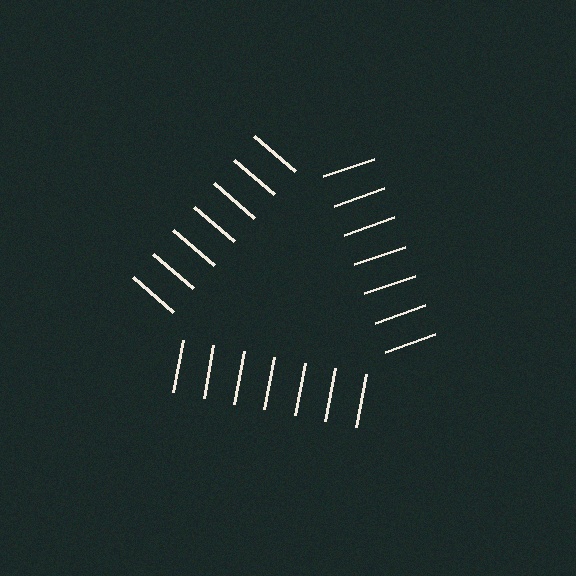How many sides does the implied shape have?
3 sides — the line-ends trace a triangle.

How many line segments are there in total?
21 — 7 along each of the 3 edges.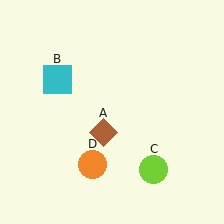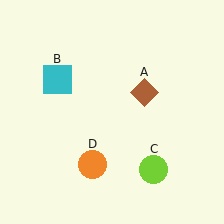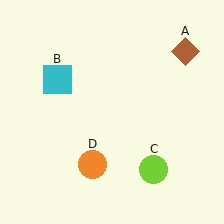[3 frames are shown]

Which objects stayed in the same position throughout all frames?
Cyan square (object B) and lime circle (object C) and orange circle (object D) remained stationary.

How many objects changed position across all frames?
1 object changed position: brown diamond (object A).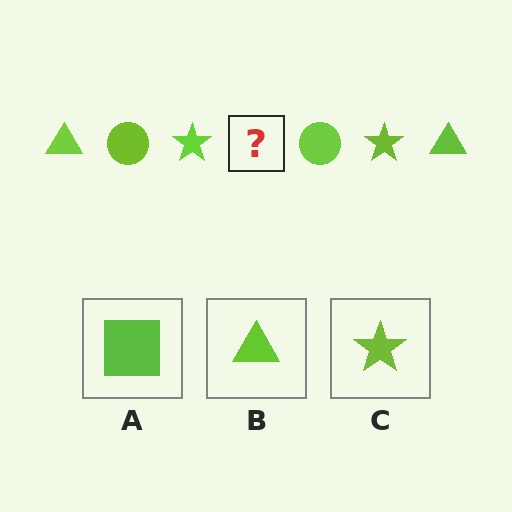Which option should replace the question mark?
Option B.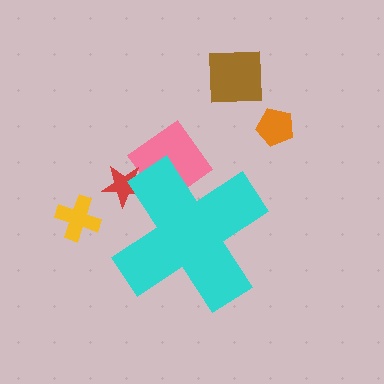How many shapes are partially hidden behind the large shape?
2 shapes are partially hidden.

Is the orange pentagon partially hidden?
No, the orange pentagon is fully visible.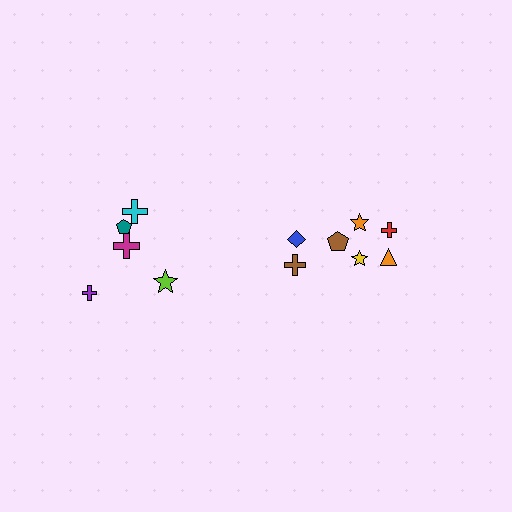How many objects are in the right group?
There are 7 objects.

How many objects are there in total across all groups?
There are 12 objects.